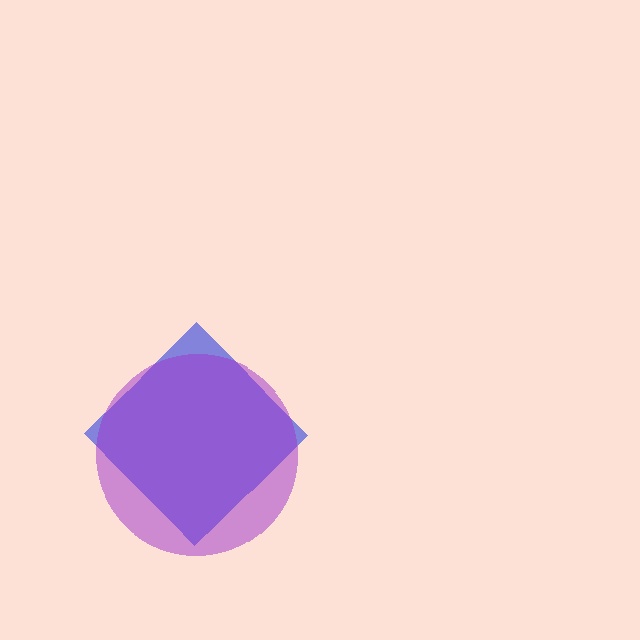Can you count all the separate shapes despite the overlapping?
Yes, there are 2 separate shapes.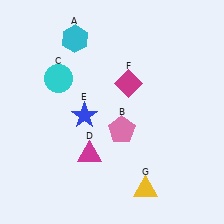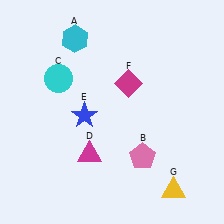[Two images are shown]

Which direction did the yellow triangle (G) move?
The yellow triangle (G) moved right.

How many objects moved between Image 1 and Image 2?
2 objects moved between the two images.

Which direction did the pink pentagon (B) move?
The pink pentagon (B) moved down.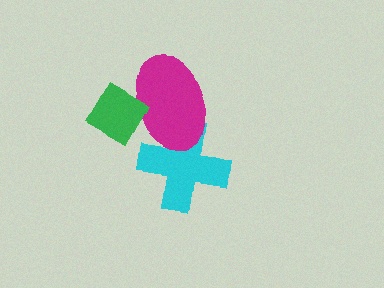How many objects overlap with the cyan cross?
1 object overlaps with the cyan cross.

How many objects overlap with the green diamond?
1 object overlaps with the green diamond.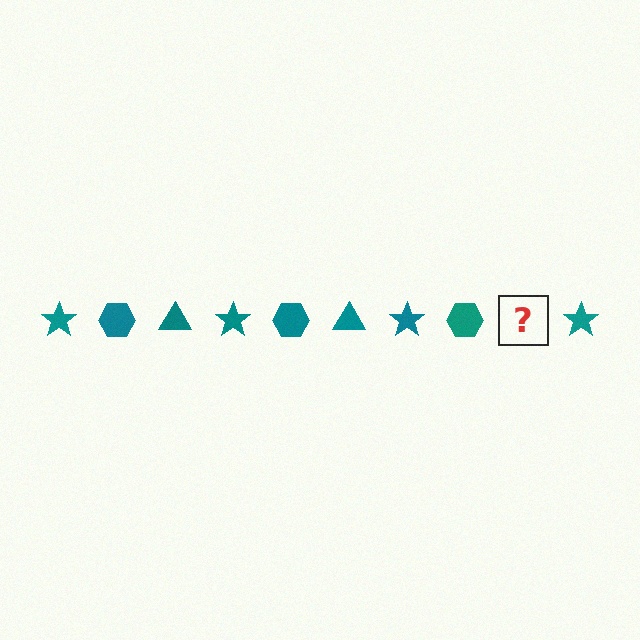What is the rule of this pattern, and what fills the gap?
The rule is that the pattern cycles through star, hexagon, triangle shapes in teal. The gap should be filled with a teal triangle.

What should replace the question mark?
The question mark should be replaced with a teal triangle.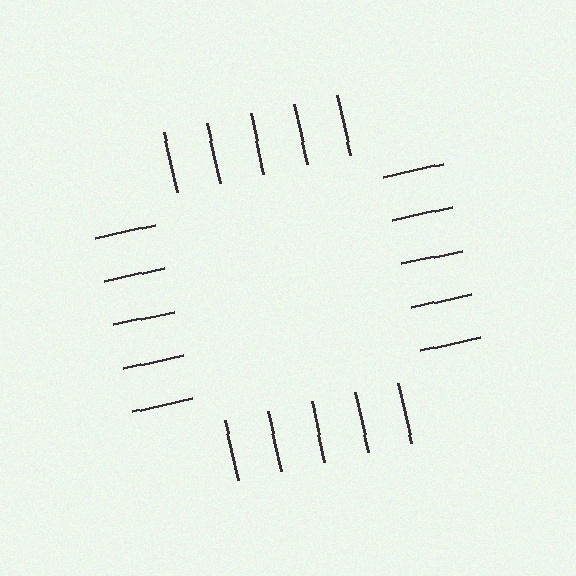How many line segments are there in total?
20 — 5 along each of the 4 edges.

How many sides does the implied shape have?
4 sides — the line-ends trace a square.